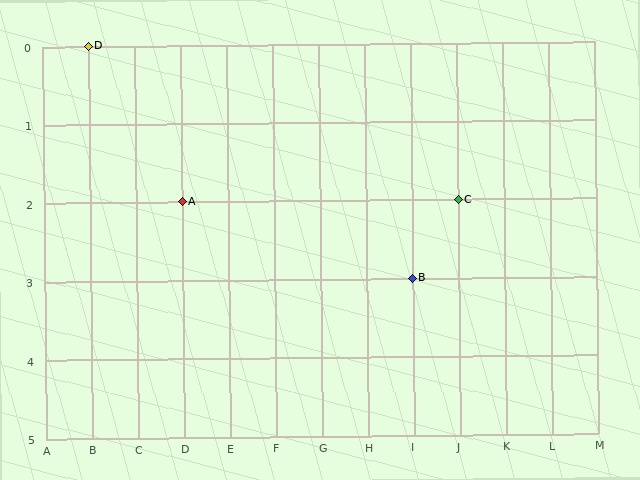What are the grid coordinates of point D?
Point D is at grid coordinates (B, 0).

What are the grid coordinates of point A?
Point A is at grid coordinates (D, 2).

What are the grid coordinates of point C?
Point C is at grid coordinates (J, 2).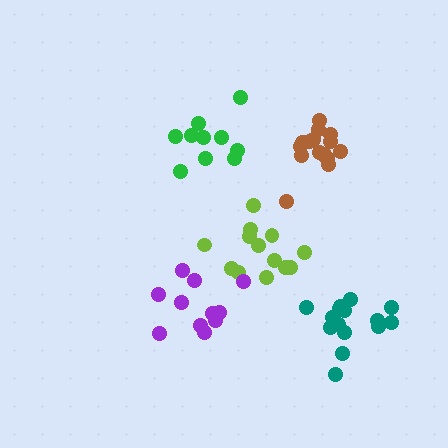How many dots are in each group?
Group 1: 13 dots, Group 2: 11 dots, Group 3: 16 dots, Group 4: 15 dots, Group 5: 10 dots (65 total).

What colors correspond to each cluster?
The clusters are colored: lime, purple, brown, teal, green.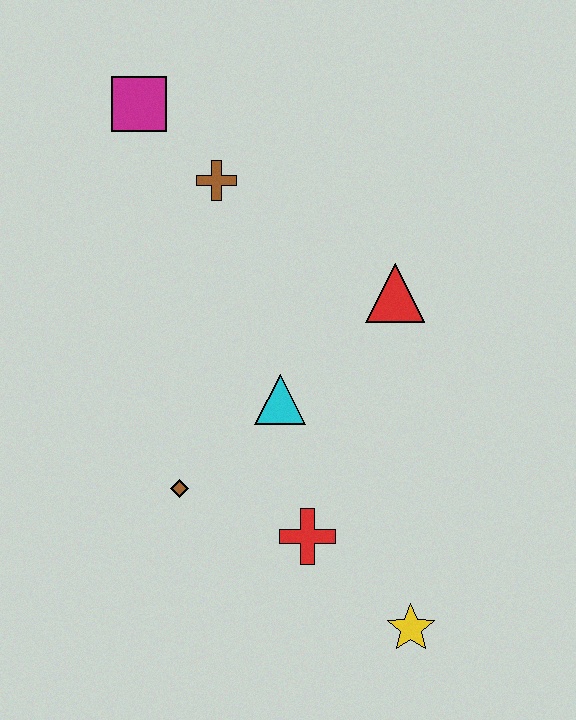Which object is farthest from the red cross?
The magenta square is farthest from the red cross.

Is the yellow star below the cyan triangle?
Yes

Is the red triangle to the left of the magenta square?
No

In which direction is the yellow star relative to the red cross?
The yellow star is to the right of the red cross.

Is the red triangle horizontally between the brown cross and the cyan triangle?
No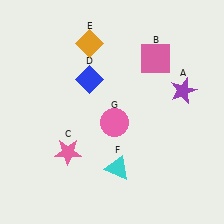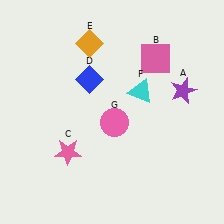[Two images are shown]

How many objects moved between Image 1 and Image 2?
1 object moved between the two images.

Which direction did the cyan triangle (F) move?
The cyan triangle (F) moved up.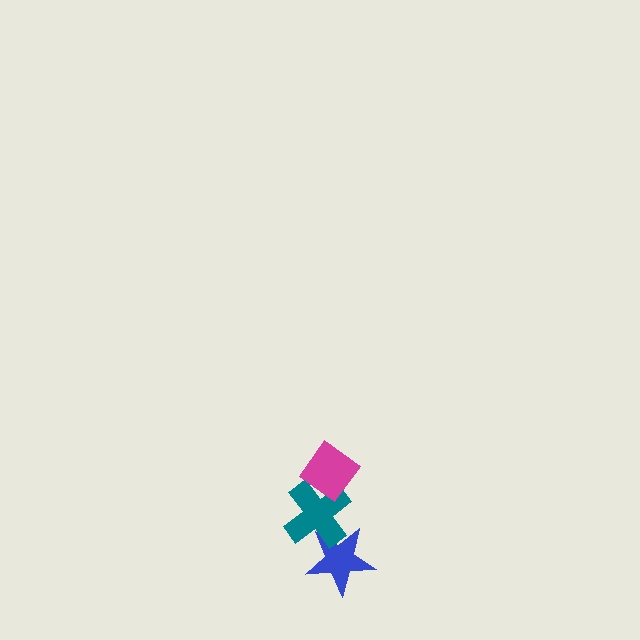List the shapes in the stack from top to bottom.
From top to bottom: the magenta diamond, the teal cross, the blue star.